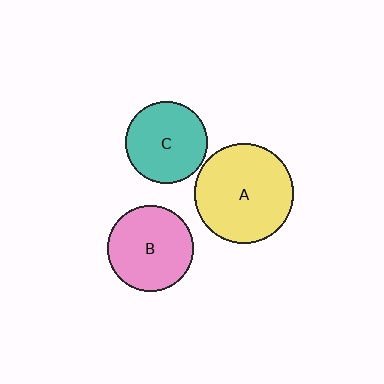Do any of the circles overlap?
No, none of the circles overlap.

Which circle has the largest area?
Circle A (yellow).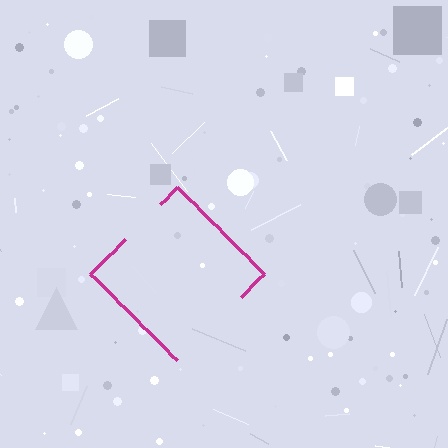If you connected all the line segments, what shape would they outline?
They would outline a diamond.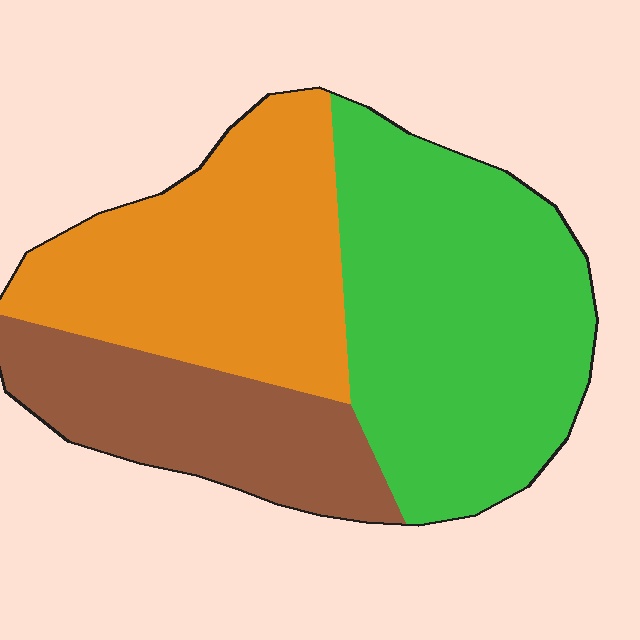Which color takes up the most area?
Green, at roughly 45%.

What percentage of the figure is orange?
Orange covers 34% of the figure.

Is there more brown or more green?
Green.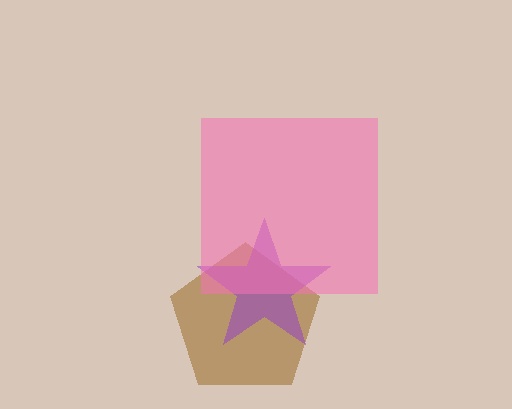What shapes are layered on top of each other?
The layered shapes are: a brown pentagon, a purple star, a pink square.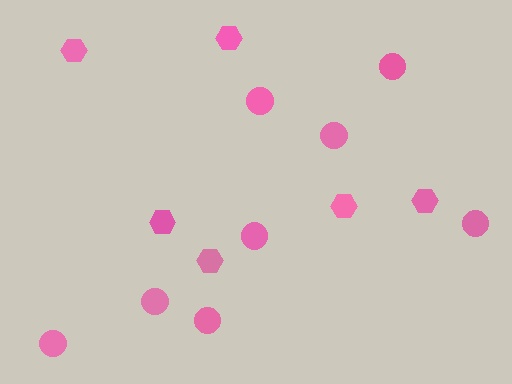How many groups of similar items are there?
There are 2 groups: one group of hexagons (6) and one group of circles (8).